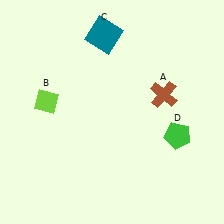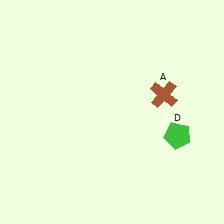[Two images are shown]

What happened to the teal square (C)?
The teal square (C) was removed in Image 2. It was in the top-left area of Image 1.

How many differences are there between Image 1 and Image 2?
There are 2 differences between the two images.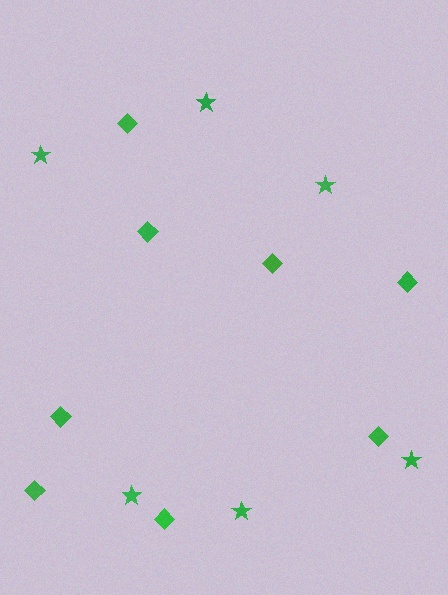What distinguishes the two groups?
There are 2 groups: one group of stars (6) and one group of diamonds (8).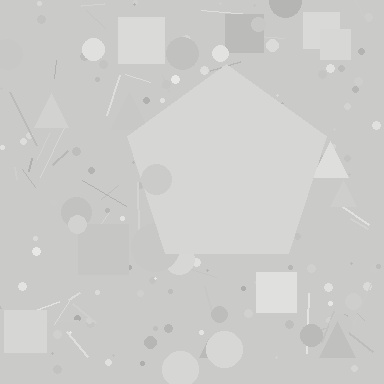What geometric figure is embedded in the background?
A pentagon is embedded in the background.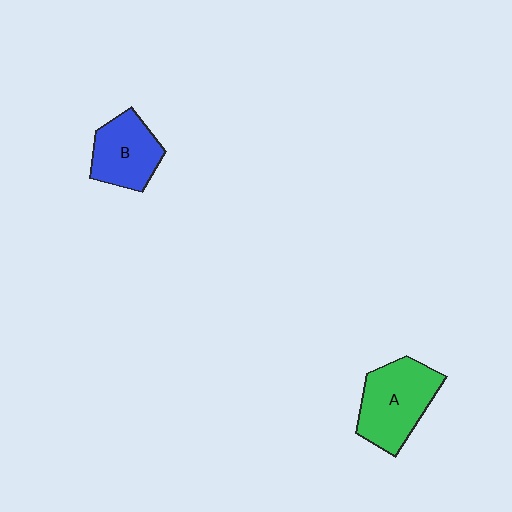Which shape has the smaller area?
Shape B (blue).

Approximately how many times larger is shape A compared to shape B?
Approximately 1.3 times.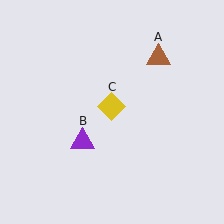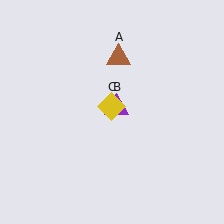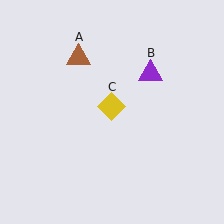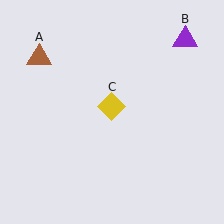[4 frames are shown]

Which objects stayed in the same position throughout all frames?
Yellow diamond (object C) remained stationary.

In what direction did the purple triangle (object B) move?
The purple triangle (object B) moved up and to the right.